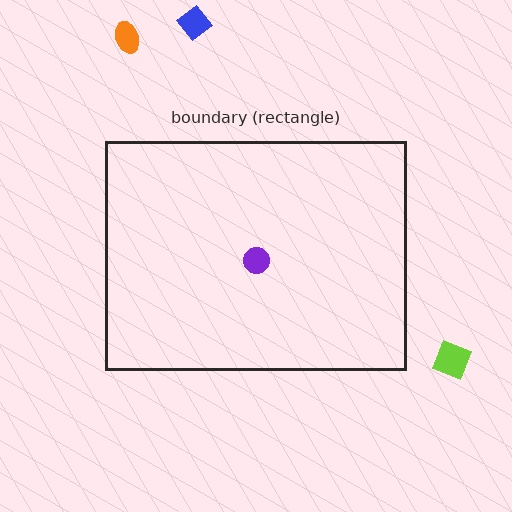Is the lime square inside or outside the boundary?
Outside.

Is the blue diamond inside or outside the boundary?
Outside.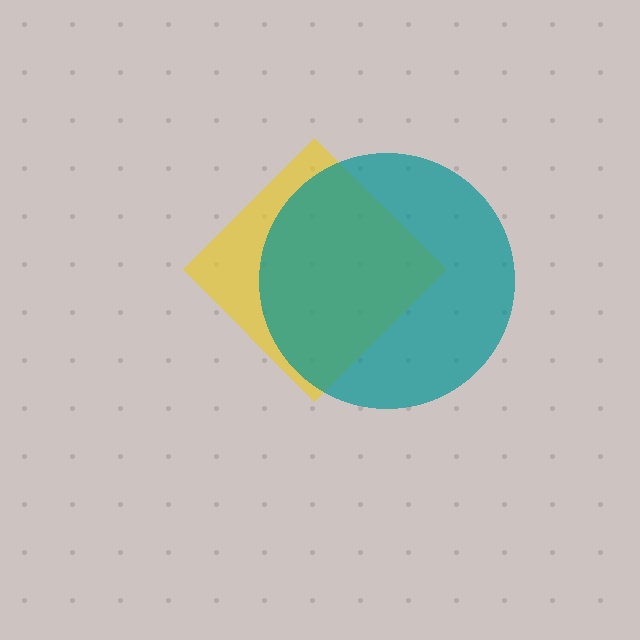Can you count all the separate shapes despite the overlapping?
Yes, there are 2 separate shapes.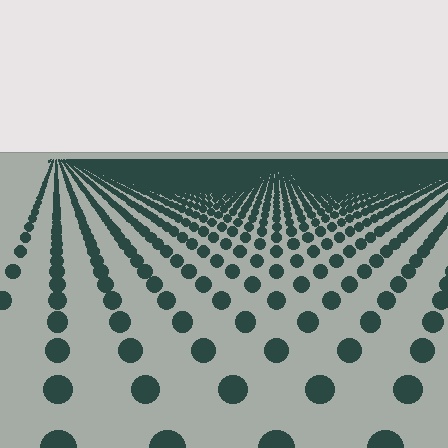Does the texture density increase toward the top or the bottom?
Density increases toward the top.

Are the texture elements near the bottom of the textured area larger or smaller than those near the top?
Larger. Near the bottom, elements are closer to the viewer and appear at a bigger on-screen size.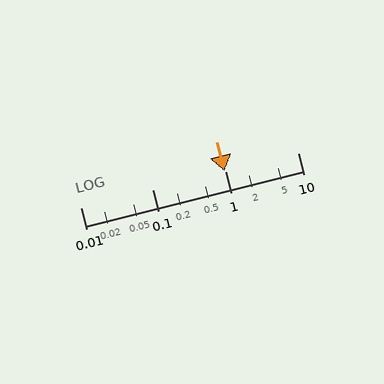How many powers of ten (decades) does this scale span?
The scale spans 3 decades, from 0.01 to 10.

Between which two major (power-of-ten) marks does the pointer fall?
The pointer is between 0.1 and 1.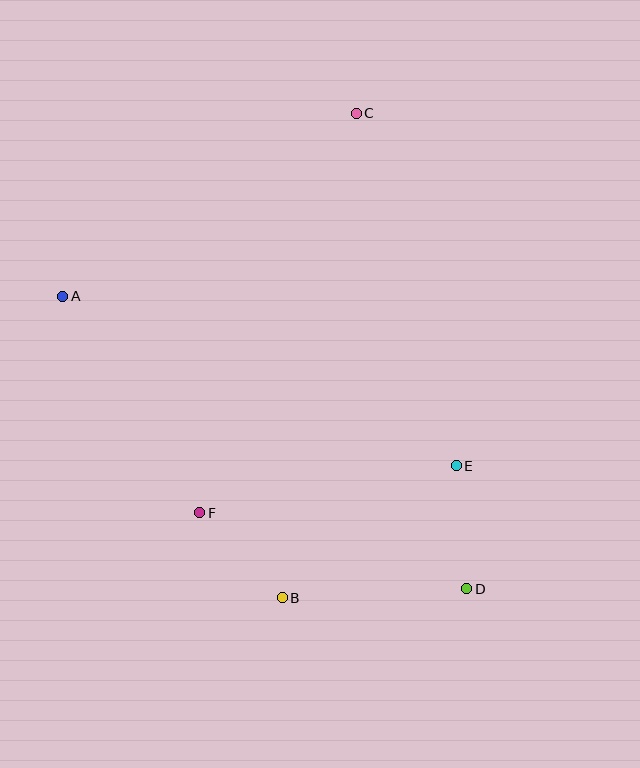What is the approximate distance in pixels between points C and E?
The distance between C and E is approximately 366 pixels.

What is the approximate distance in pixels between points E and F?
The distance between E and F is approximately 261 pixels.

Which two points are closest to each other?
Points B and F are closest to each other.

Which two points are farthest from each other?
Points A and D are farthest from each other.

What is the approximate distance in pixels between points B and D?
The distance between B and D is approximately 185 pixels.